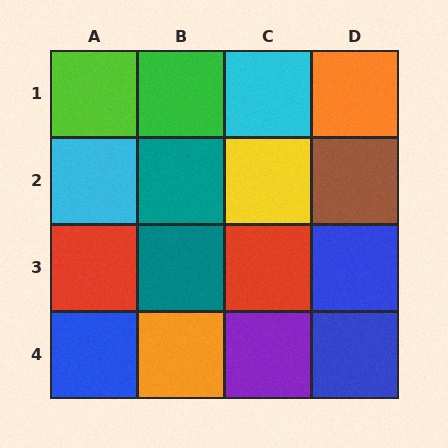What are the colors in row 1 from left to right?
Lime, green, cyan, orange.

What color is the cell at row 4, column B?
Orange.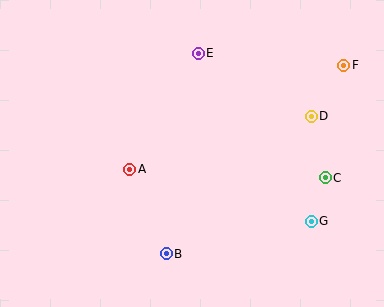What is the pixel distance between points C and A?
The distance between C and A is 196 pixels.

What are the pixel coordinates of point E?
Point E is at (198, 53).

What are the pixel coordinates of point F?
Point F is at (344, 65).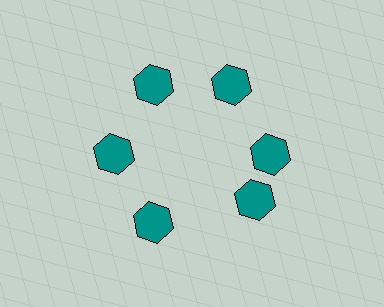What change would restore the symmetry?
The symmetry would be restored by rotating it back into even spacing with its neighbors so that all 6 hexagons sit at equal angles and equal distance from the center.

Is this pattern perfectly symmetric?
No. The 6 teal hexagons are arranged in a ring, but one element near the 5 o'clock position is rotated out of alignment along the ring, breaking the 6-fold rotational symmetry.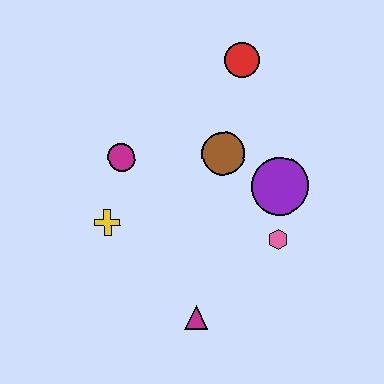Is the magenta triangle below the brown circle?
Yes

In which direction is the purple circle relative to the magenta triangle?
The purple circle is above the magenta triangle.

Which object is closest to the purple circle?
The pink hexagon is closest to the purple circle.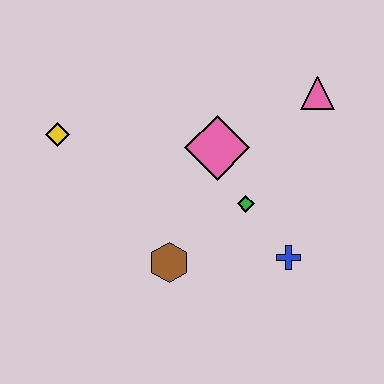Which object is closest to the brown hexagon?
The green diamond is closest to the brown hexagon.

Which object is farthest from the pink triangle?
The yellow diamond is farthest from the pink triangle.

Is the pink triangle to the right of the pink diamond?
Yes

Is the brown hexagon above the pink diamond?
No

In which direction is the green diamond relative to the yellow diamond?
The green diamond is to the right of the yellow diamond.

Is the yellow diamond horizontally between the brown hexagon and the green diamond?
No